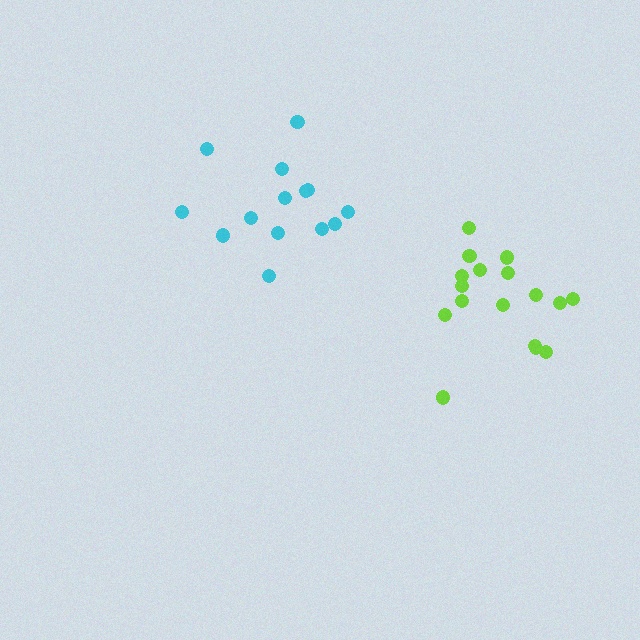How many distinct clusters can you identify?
There are 2 distinct clusters.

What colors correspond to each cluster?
The clusters are colored: cyan, lime.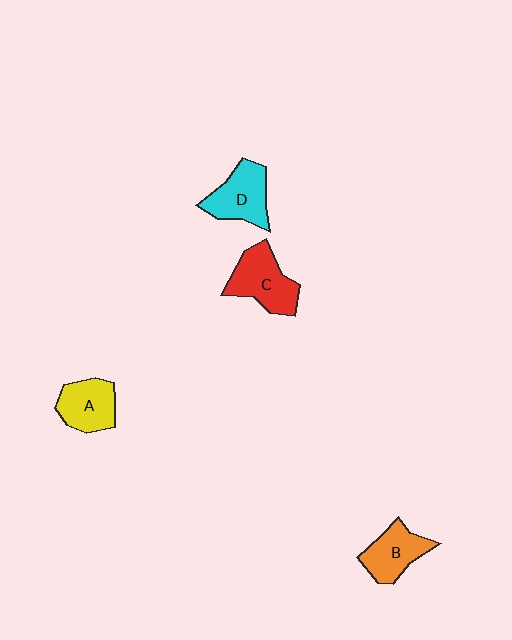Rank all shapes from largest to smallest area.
From largest to smallest: C (red), D (cyan), A (yellow), B (orange).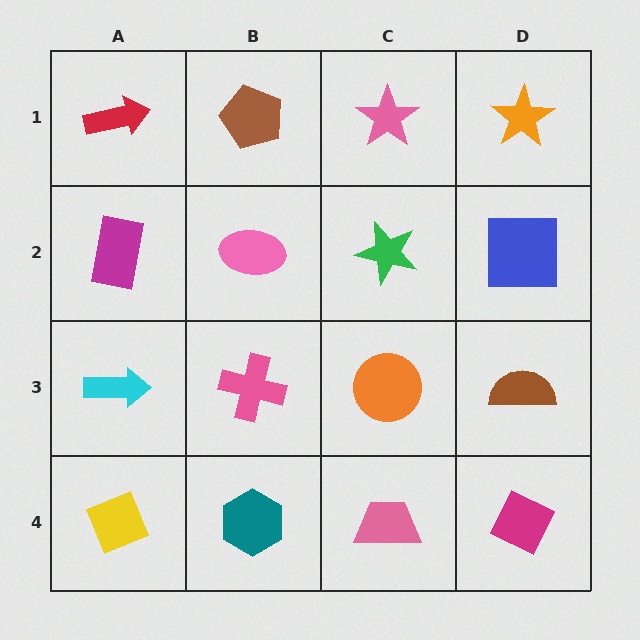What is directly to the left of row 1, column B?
A red arrow.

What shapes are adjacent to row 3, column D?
A blue square (row 2, column D), a magenta diamond (row 4, column D), an orange circle (row 3, column C).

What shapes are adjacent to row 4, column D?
A brown semicircle (row 3, column D), a pink trapezoid (row 4, column C).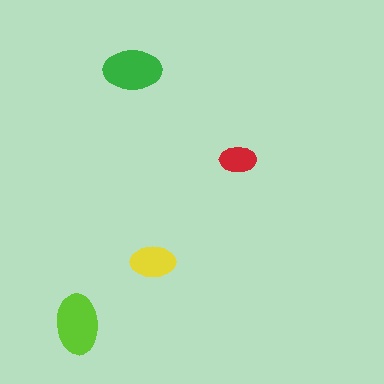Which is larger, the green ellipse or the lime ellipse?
The lime one.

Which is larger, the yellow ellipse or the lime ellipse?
The lime one.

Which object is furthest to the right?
The red ellipse is rightmost.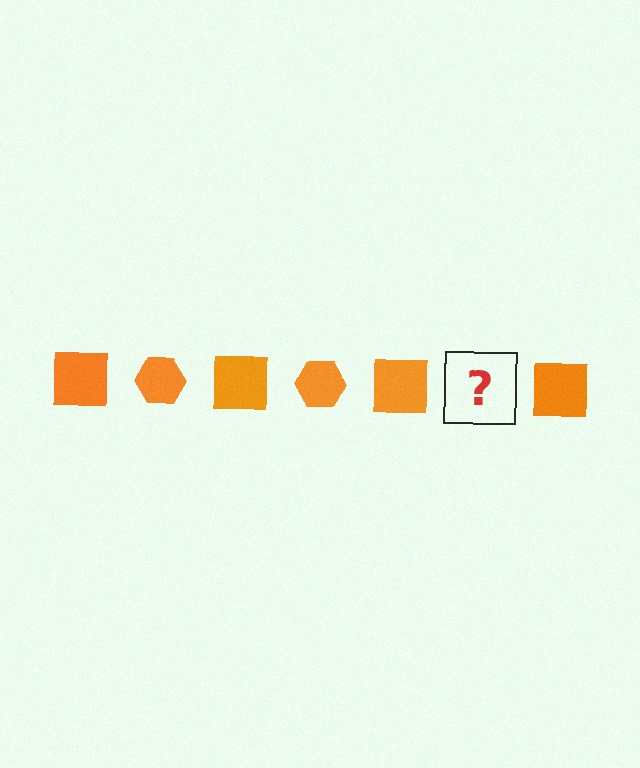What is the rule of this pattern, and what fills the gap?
The rule is that the pattern cycles through square, hexagon shapes in orange. The gap should be filled with an orange hexagon.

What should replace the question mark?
The question mark should be replaced with an orange hexagon.